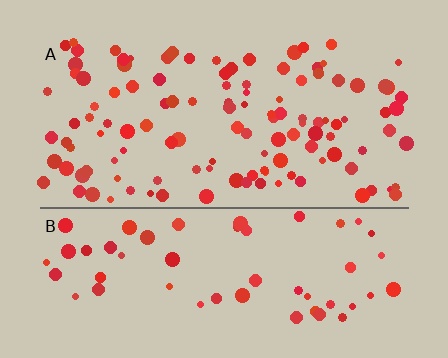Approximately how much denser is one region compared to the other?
Approximately 2.0× — region A over region B.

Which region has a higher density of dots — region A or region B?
A (the top).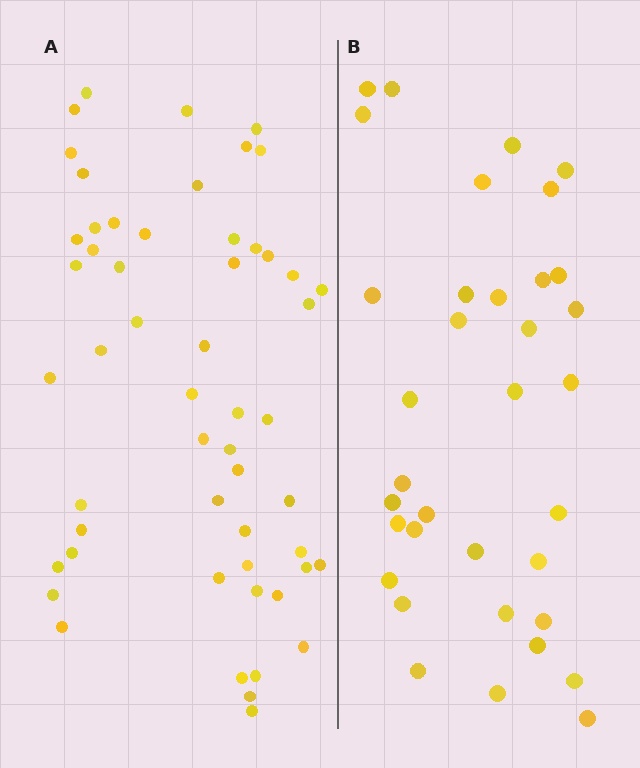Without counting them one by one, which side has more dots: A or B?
Region A (the left region) has more dots.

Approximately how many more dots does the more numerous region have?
Region A has approximately 20 more dots than region B.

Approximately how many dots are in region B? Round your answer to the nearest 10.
About 40 dots. (The exact count is 35, which rounds to 40.)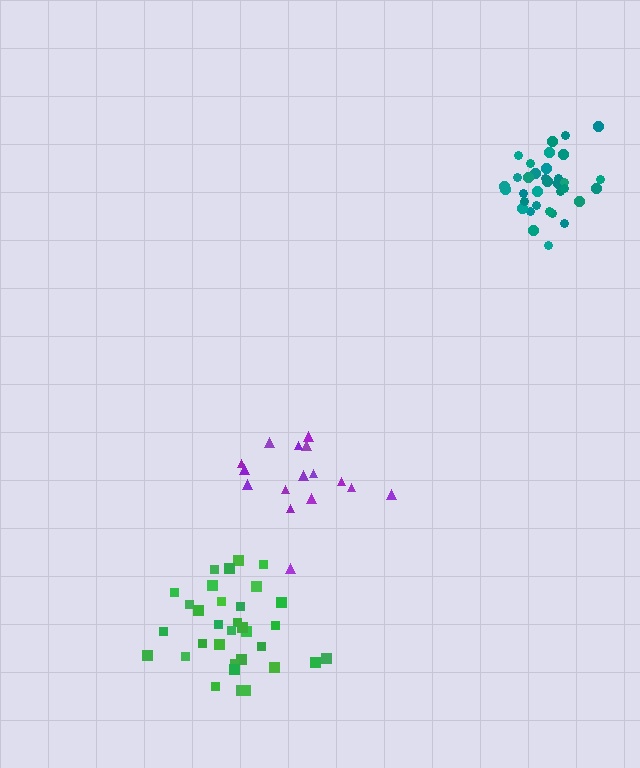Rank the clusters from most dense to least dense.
teal, green, purple.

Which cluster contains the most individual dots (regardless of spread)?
Teal (35).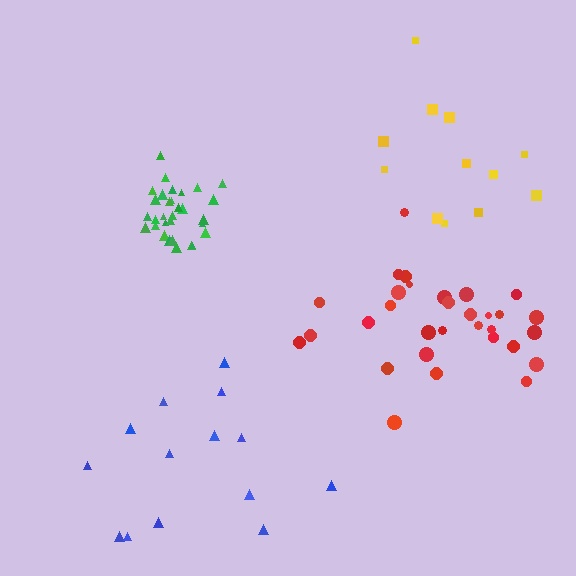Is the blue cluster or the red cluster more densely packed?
Red.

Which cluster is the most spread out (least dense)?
Blue.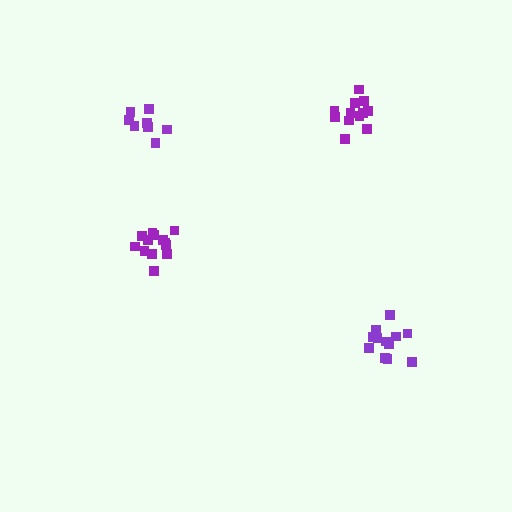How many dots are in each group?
Group 1: 9 dots, Group 2: 12 dots, Group 3: 12 dots, Group 4: 13 dots (46 total).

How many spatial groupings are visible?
There are 4 spatial groupings.